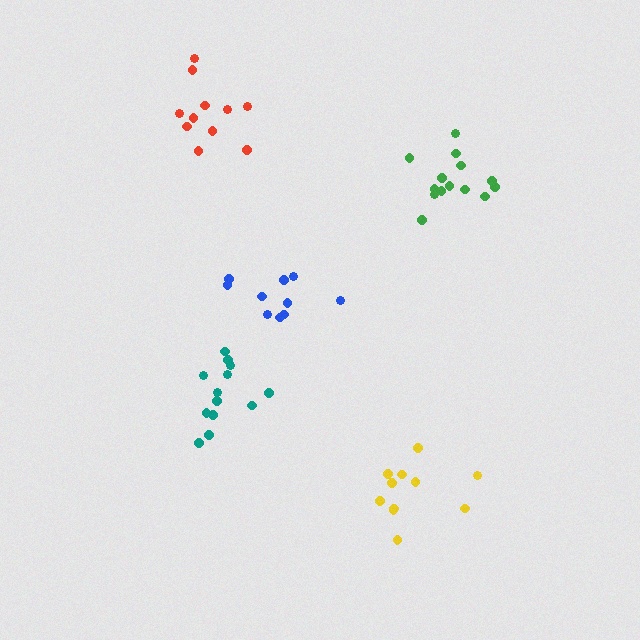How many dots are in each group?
Group 1: 13 dots, Group 2: 10 dots, Group 3: 14 dots, Group 4: 11 dots, Group 5: 11 dots (59 total).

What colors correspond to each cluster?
The clusters are colored: teal, blue, green, yellow, red.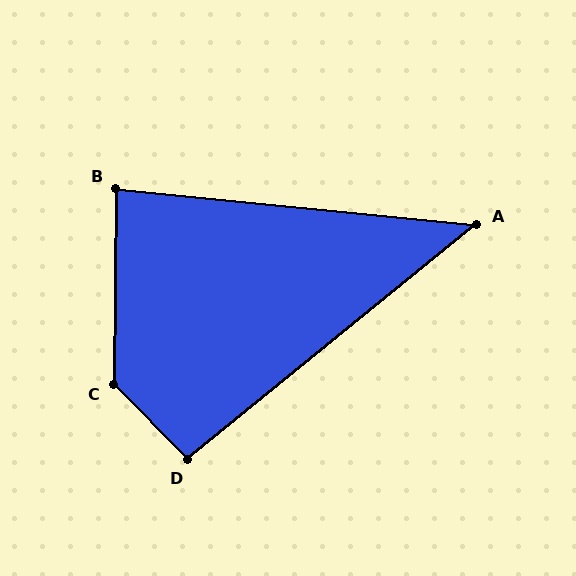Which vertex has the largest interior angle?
C, at approximately 135 degrees.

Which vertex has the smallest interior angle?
A, at approximately 45 degrees.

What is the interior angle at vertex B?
Approximately 85 degrees (acute).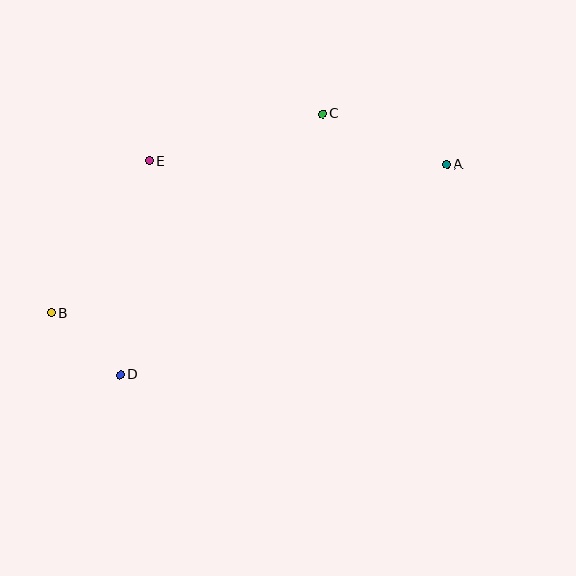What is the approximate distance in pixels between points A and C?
The distance between A and C is approximately 134 pixels.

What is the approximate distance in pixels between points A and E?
The distance between A and E is approximately 297 pixels.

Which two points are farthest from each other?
Points A and B are farthest from each other.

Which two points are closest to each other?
Points B and D are closest to each other.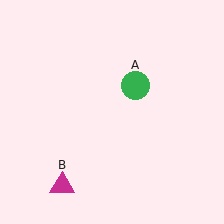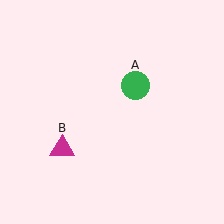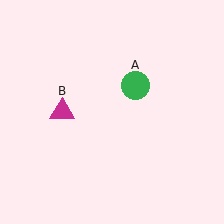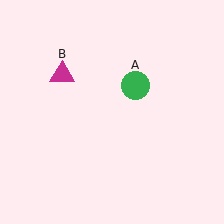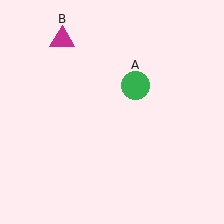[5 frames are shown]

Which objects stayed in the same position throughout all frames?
Green circle (object A) remained stationary.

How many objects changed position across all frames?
1 object changed position: magenta triangle (object B).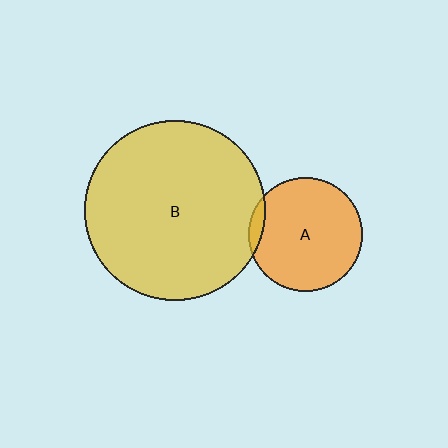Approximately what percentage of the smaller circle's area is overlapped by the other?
Approximately 5%.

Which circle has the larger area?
Circle B (yellow).